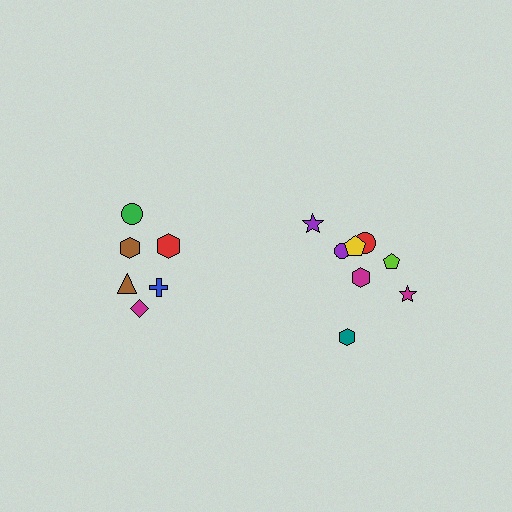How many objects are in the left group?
There are 6 objects.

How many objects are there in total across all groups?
There are 14 objects.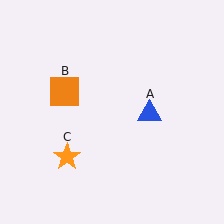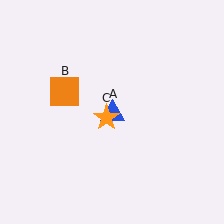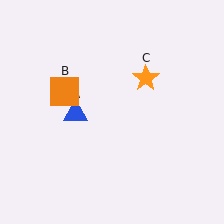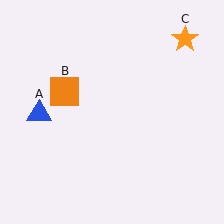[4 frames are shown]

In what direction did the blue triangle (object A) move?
The blue triangle (object A) moved left.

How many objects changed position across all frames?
2 objects changed position: blue triangle (object A), orange star (object C).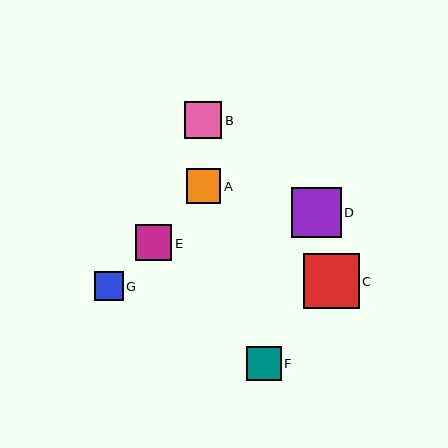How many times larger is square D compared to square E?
Square D is approximately 1.4 times the size of square E.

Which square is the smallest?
Square G is the smallest with a size of approximately 29 pixels.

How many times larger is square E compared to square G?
Square E is approximately 1.3 times the size of square G.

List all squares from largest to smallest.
From largest to smallest: C, D, B, E, A, F, G.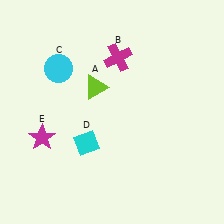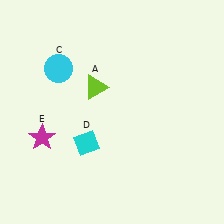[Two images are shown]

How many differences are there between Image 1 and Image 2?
There is 1 difference between the two images.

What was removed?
The magenta cross (B) was removed in Image 2.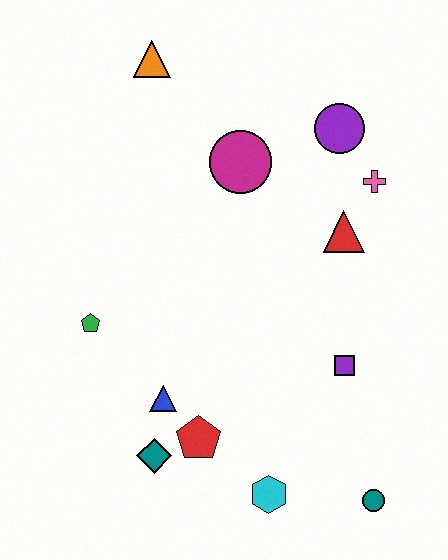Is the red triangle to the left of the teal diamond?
No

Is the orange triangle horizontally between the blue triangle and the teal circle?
No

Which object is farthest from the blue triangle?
The orange triangle is farthest from the blue triangle.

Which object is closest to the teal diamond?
The red pentagon is closest to the teal diamond.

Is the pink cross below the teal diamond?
No